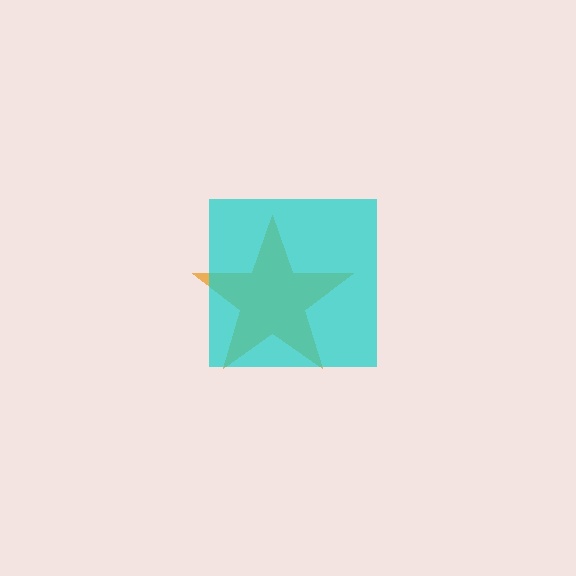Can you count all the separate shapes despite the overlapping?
Yes, there are 2 separate shapes.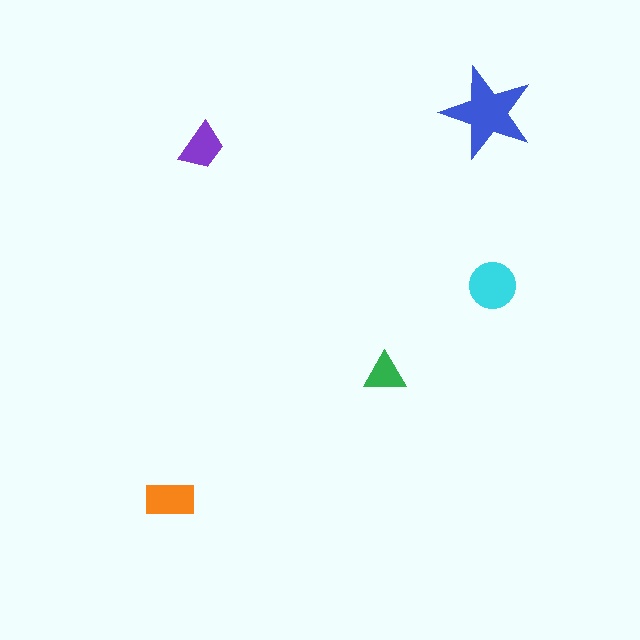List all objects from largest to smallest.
The blue star, the cyan circle, the orange rectangle, the purple trapezoid, the green triangle.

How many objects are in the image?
There are 5 objects in the image.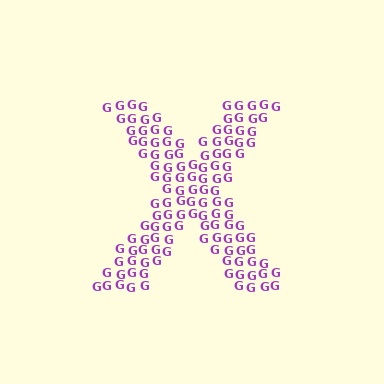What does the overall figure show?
The overall figure shows the letter X.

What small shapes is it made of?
It is made of small letter G's.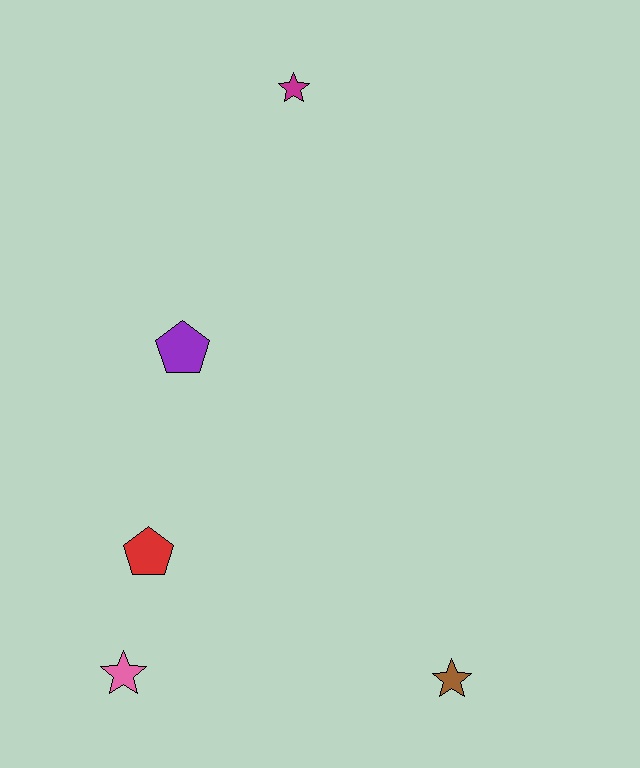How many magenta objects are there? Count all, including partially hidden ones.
There is 1 magenta object.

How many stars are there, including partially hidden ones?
There are 3 stars.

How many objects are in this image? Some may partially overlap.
There are 5 objects.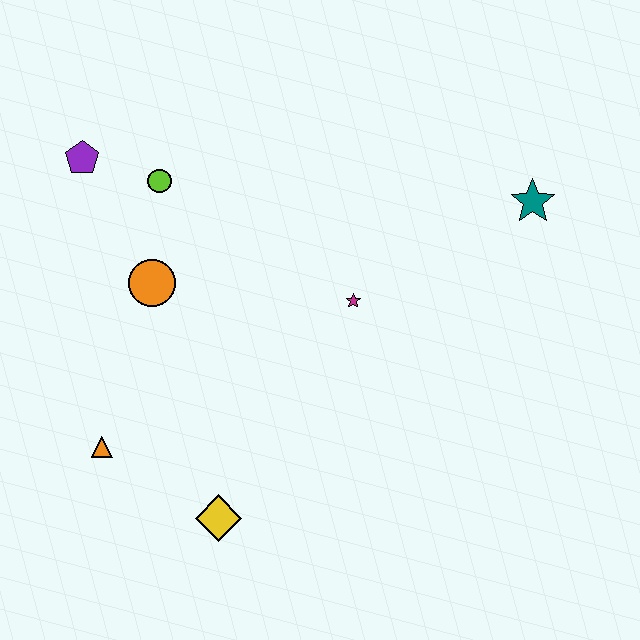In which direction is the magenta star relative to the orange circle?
The magenta star is to the right of the orange circle.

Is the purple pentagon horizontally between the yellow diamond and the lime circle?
No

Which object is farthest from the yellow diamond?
The teal star is farthest from the yellow diamond.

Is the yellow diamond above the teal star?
No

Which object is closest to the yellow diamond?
The orange triangle is closest to the yellow diamond.